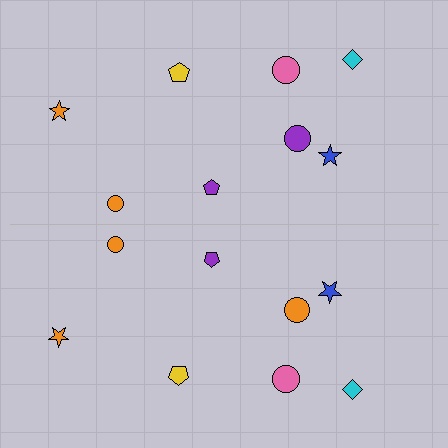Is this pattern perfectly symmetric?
No, the pattern is not perfectly symmetric. The orange circle on the bottom side breaks the symmetry — its mirror counterpart is purple.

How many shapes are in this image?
There are 16 shapes in this image.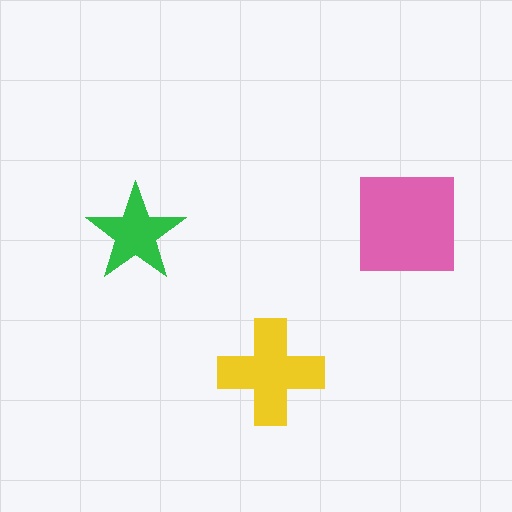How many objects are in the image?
There are 3 objects in the image.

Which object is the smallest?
The green star.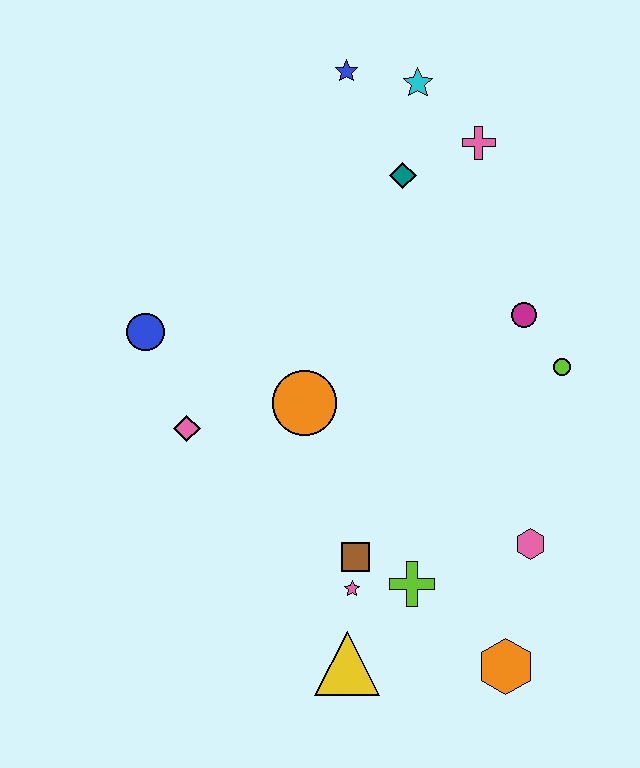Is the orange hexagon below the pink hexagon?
Yes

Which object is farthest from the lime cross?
The blue star is farthest from the lime cross.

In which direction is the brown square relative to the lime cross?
The brown square is to the left of the lime cross.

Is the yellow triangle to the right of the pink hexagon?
No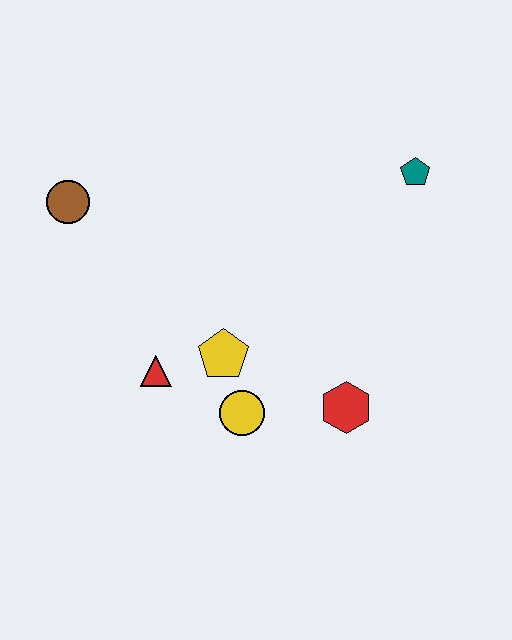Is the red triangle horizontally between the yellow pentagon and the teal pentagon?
No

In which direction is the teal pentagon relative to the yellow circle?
The teal pentagon is above the yellow circle.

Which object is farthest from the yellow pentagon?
The teal pentagon is farthest from the yellow pentagon.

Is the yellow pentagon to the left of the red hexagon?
Yes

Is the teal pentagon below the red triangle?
No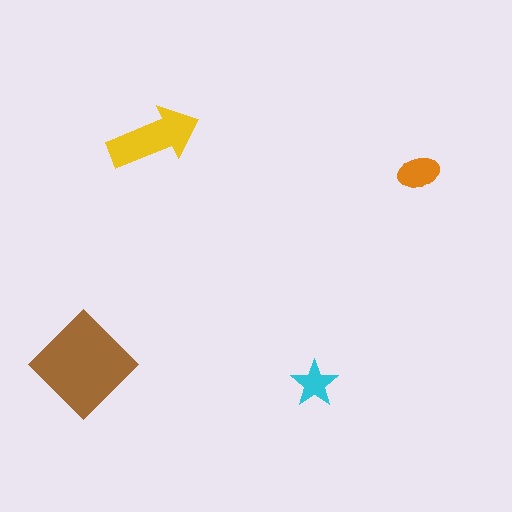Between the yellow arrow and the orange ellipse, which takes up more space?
The yellow arrow.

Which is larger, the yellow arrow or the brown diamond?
The brown diamond.